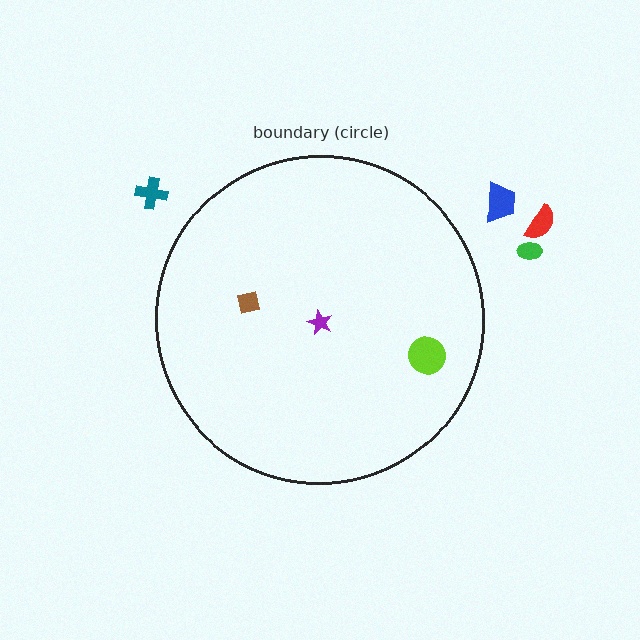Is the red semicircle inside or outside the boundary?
Outside.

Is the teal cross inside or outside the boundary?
Outside.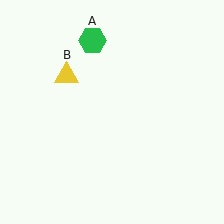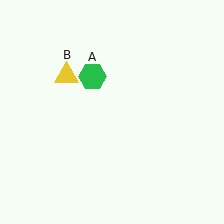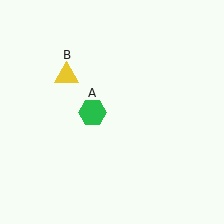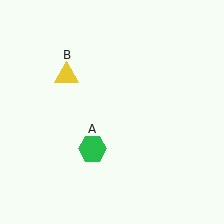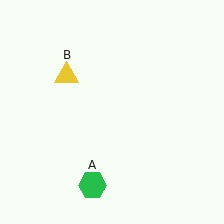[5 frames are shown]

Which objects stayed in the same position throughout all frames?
Yellow triangle (object B) remained stationary.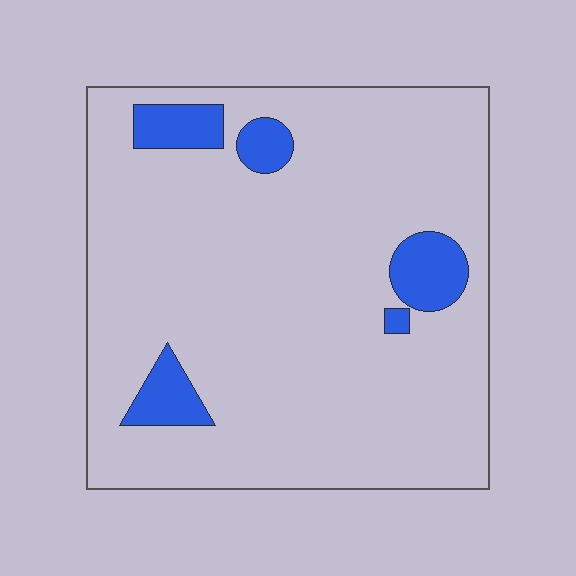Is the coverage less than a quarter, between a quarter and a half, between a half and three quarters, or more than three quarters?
Less than a quarter.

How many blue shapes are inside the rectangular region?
5.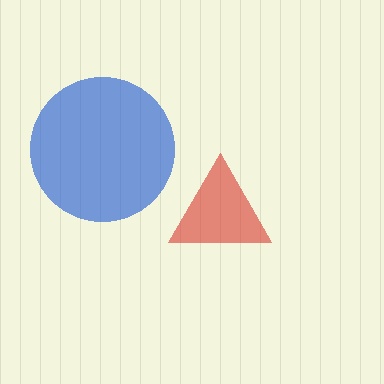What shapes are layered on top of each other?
The layered shapes are: a blue circle, a red triangle.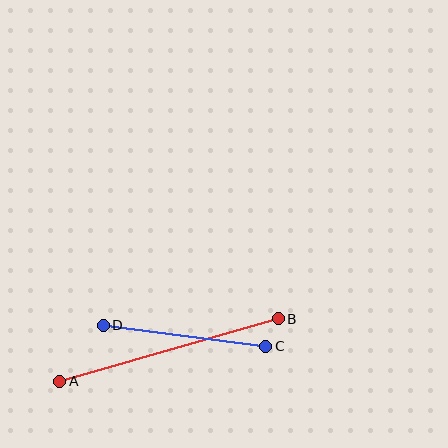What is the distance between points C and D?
The distance is approximately 164 pixels.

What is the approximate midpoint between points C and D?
The midpoint is at approximately (184, 336) pixels.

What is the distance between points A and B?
The distance is approximately 227 pixels.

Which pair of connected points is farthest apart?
Points A and B are farthest apart.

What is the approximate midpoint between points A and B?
The midpoint is at approximately (169, 350) pixels.